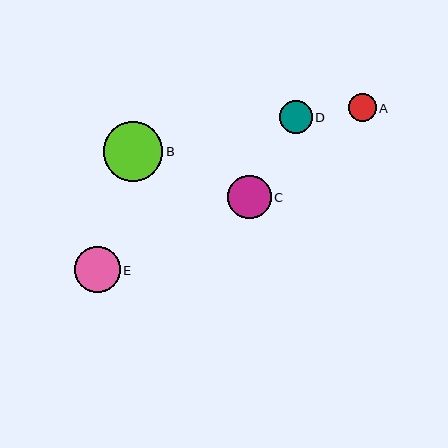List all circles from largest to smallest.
From largest to smallest: B, E, C, D, A.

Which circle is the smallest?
Circle A is the smallest with a size of approximately 27 pixels.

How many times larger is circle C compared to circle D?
Circle C is approximately 1.3 times the size of circle D.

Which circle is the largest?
Circle B is the largest with a size of approximately 60 pixels.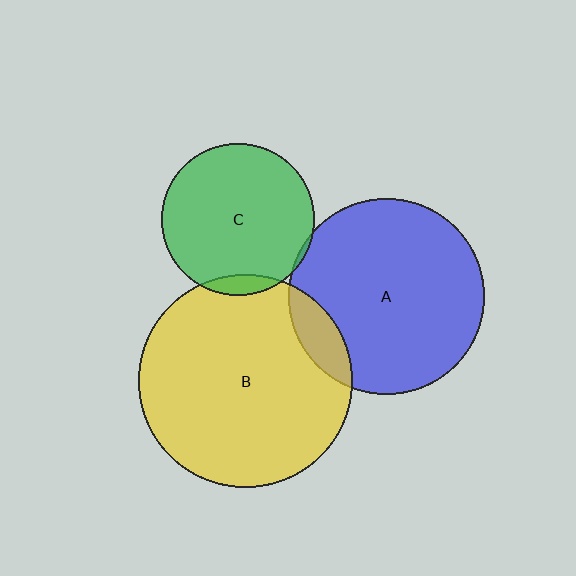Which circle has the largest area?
Circle B (yellow).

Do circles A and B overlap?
Yes.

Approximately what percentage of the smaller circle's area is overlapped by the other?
Approximately 10%.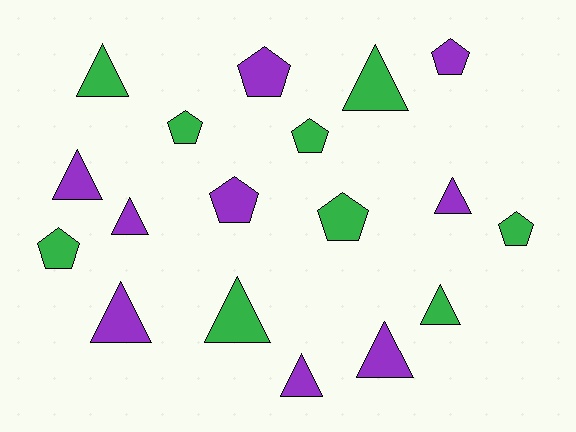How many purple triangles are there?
There are 6 purple triangles.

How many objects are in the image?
There are 18 objects.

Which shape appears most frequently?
Triangle, with 10 objects.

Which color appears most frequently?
Green, with 9 objects.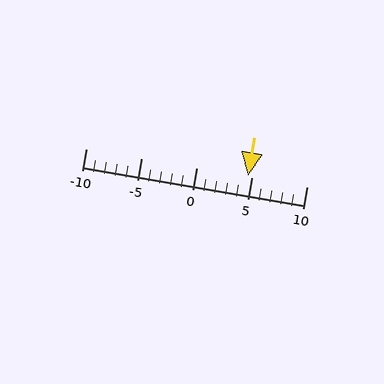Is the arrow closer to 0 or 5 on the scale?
The arrow is closer to 5.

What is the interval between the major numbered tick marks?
The major tick marks are spaced 5 units apart.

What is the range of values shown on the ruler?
The ruler shows values from -10 to 10.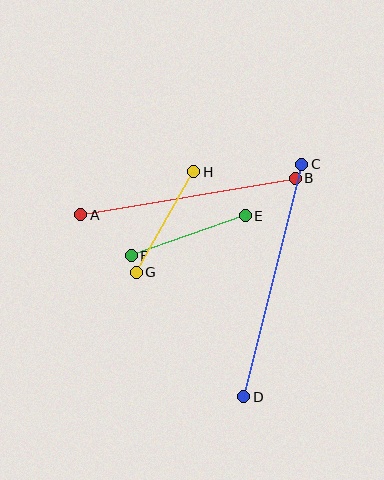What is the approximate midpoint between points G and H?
The midpoint is at approximately (165, 222) pixels.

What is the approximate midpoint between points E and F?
The midpoint is at approximately (188, 236) pixels.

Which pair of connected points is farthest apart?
Points C and D are farthest apart.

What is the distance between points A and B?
The distance is approximately 218 pixels.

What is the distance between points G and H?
The distance is approximately 116 pixels.